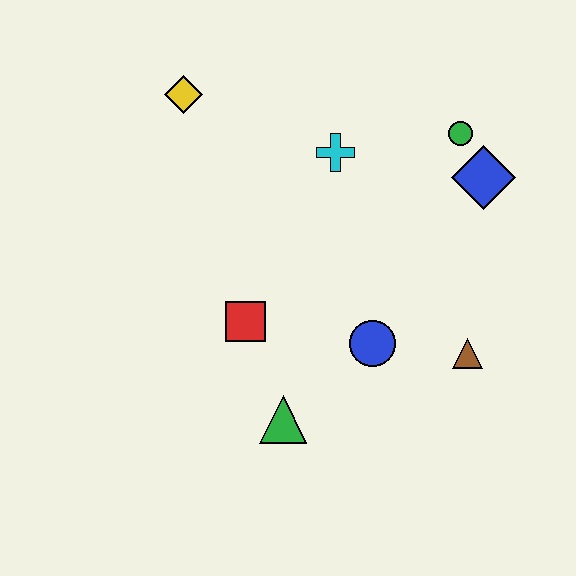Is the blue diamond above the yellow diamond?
No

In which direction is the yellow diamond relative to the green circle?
The yellow diamond is to the left of the green circle.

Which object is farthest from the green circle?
The green triangle is farthest from the green circle.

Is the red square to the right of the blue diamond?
No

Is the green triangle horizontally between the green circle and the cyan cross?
No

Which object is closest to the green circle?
The blue diamond is closest to the green circle.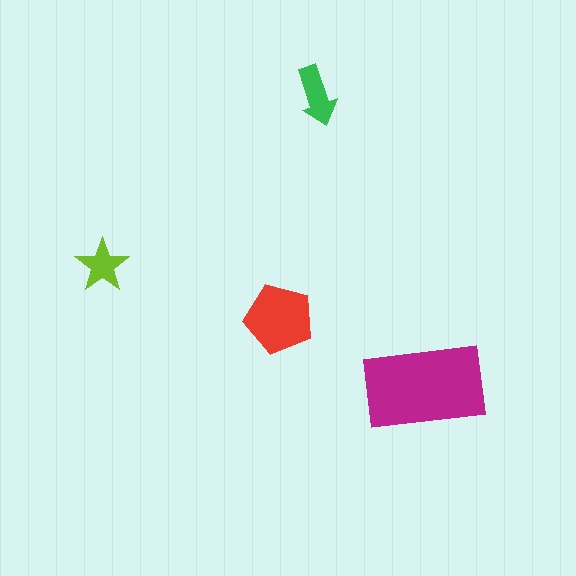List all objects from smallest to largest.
The lime star, the green arrow, the red pentagon, the magenta rectangle.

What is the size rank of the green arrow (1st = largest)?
3rd.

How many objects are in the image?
There are 4 objects in the image.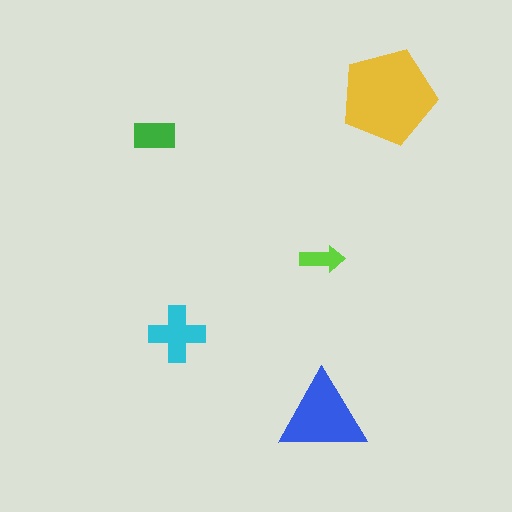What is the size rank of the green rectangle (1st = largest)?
4th.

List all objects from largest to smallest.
The yellow pentagon, the blue triangle, the cyan cross, the green rectangle, the lime arrow.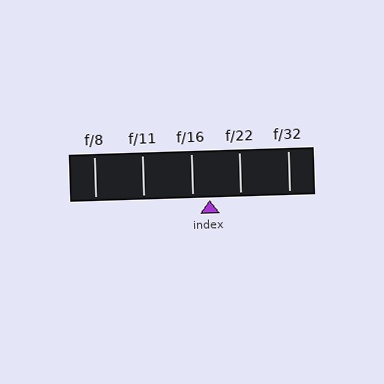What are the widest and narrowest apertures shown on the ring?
The widest aperture shown is f/8 and the narrowest is f/32.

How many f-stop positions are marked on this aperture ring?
There are 5 f-stop positions marked.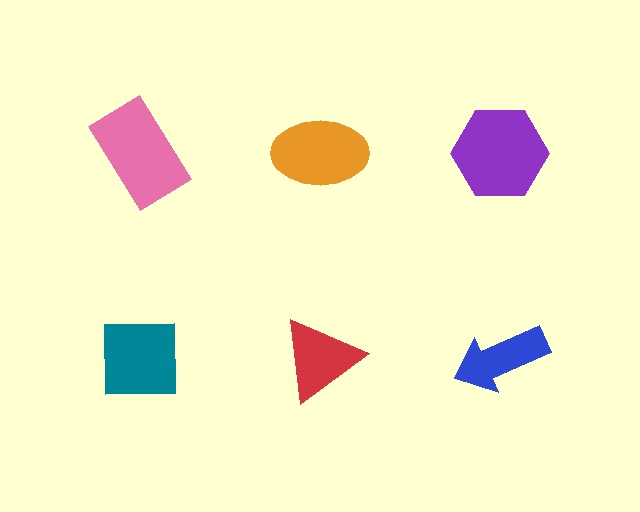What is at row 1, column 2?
An orange ellipse.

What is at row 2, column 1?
A teal square.